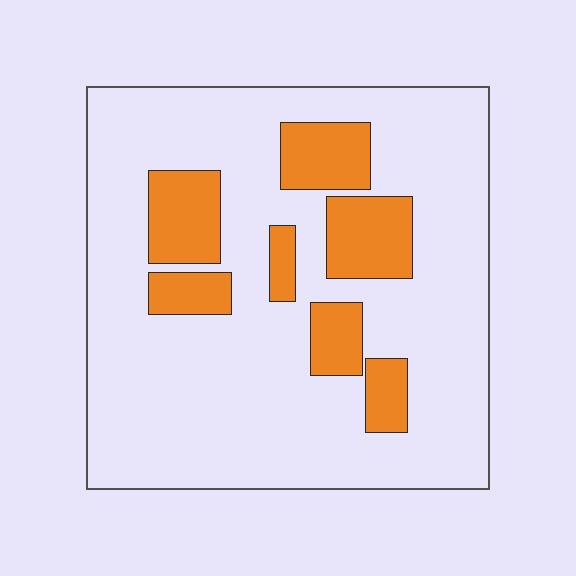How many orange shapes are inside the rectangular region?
7.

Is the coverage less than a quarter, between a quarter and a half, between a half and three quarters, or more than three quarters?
Less than a quarter.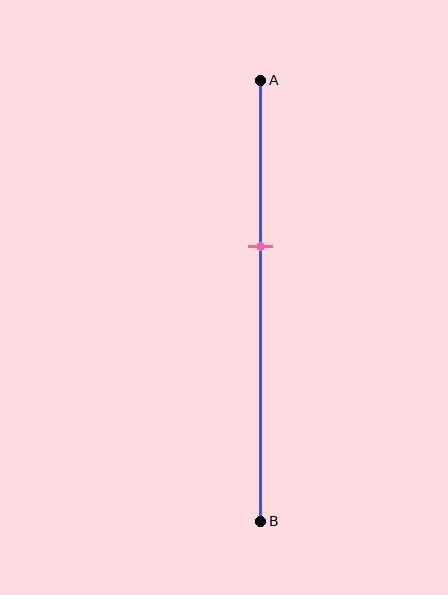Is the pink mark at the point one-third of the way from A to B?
No, the mark is at about 40% from A, not at the 33% one-third point.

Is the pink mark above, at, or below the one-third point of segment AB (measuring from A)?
The pink mark is below the one-third point of segment AB.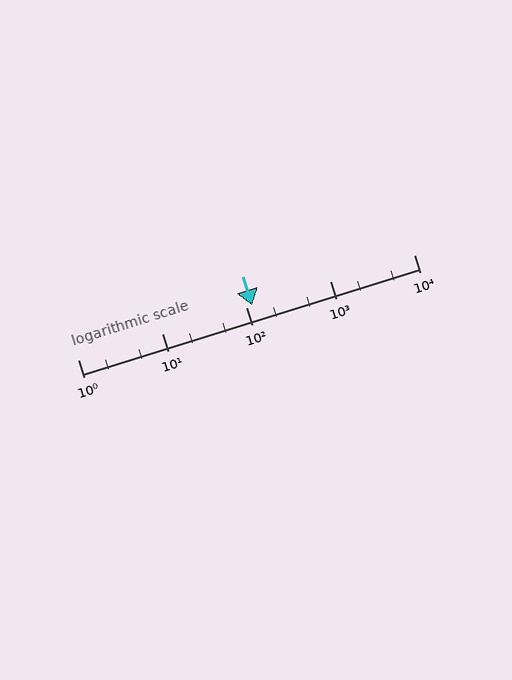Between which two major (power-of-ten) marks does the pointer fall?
The pointer is between 100 and 1000.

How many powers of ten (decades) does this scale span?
The scale spans 4 decades, from 1 to 10000.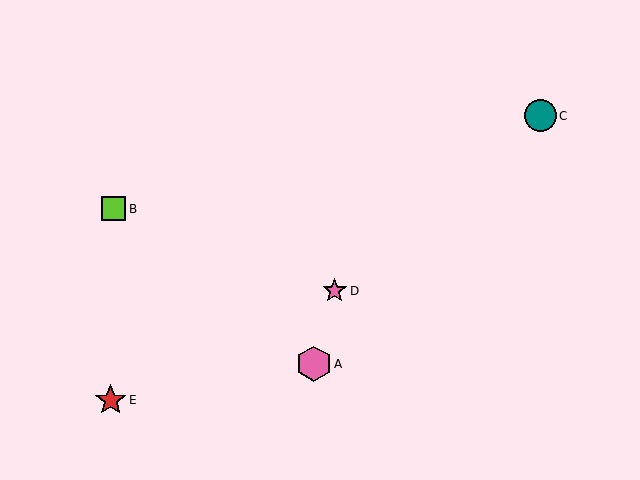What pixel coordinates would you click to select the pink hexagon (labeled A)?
Click at (314, 364) to select the pink hexagon A.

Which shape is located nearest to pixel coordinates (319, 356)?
The pink hexagon (labeled A) at (314, 364) is nearest to that location.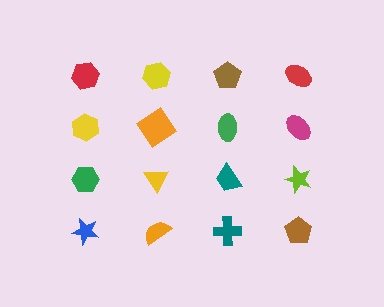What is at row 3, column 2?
A yellow triangle.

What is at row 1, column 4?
A red ellipse.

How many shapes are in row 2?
4 shapes.